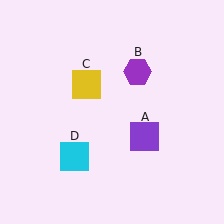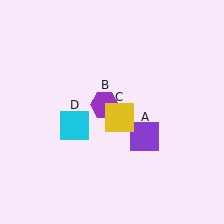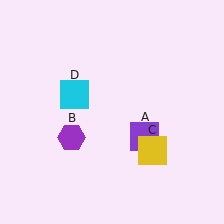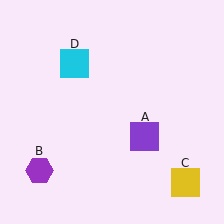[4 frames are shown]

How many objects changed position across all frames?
3 objects changed position: purple hexagon (object B), yellow square (object C), cyan square (object D).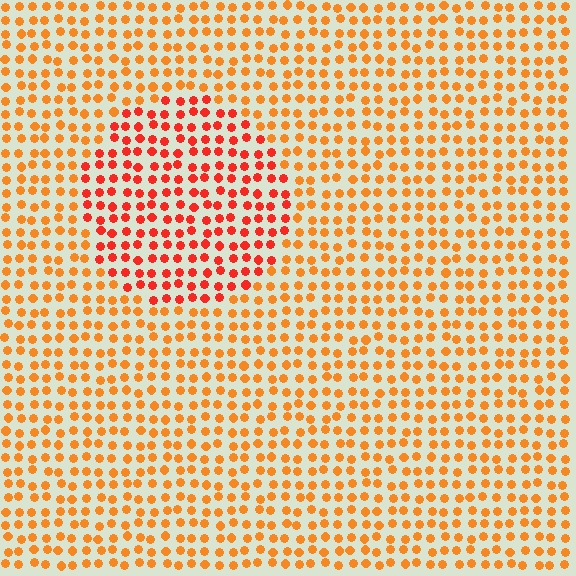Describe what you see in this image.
The image is filled with small orange elements in a uniform arrangement. A circle-shaped region is visible where the elements are tinted to a slightly different hue, forming a subtle color boundary.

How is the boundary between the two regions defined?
The boundary is defined purely by a slight shift in hue (about 27 degrees). Spacing, size, and orientation are identical on both sides.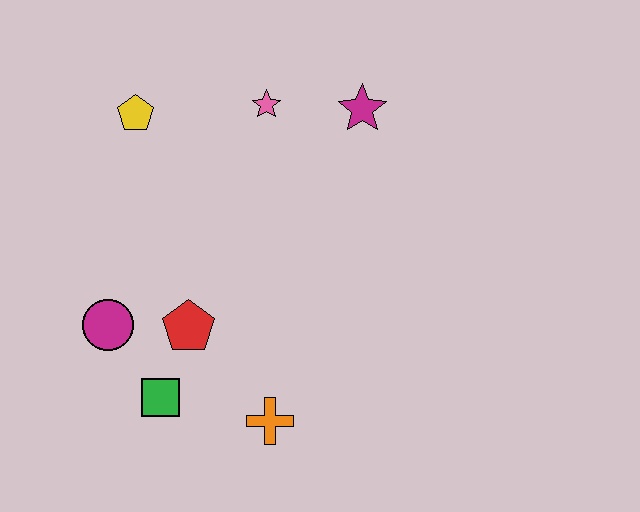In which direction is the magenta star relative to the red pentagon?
The magenta star is above the red pentagon.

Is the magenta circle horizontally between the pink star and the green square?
No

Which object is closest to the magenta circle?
The red pentagon is closest to the magenta circle.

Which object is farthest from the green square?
The magenta star is farthest from the green square.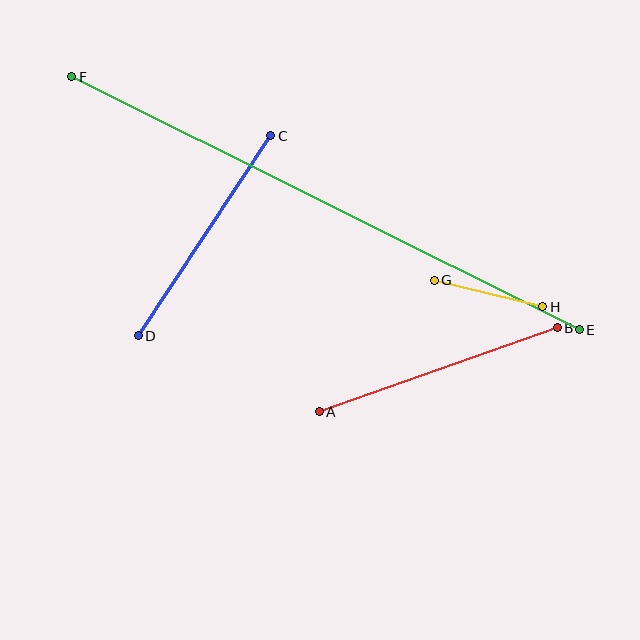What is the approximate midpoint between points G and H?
The midpoint is at approximately (489, 294) pixels.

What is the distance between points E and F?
The distance is approximately 567 pixels.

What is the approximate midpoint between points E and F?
The midpoint is at approximately (325, 203) pixels.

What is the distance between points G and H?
The distance is approximately 112 pixels.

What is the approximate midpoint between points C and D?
The midpoint is at approximately (204, 236) pixels.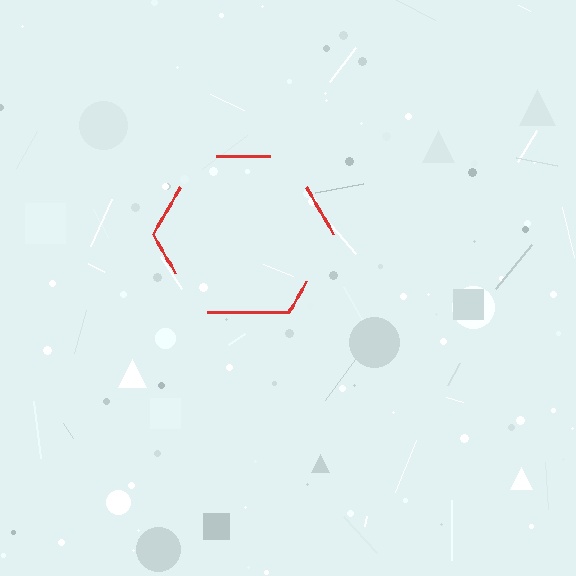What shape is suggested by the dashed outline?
The dashed outline suggests a hexagon.